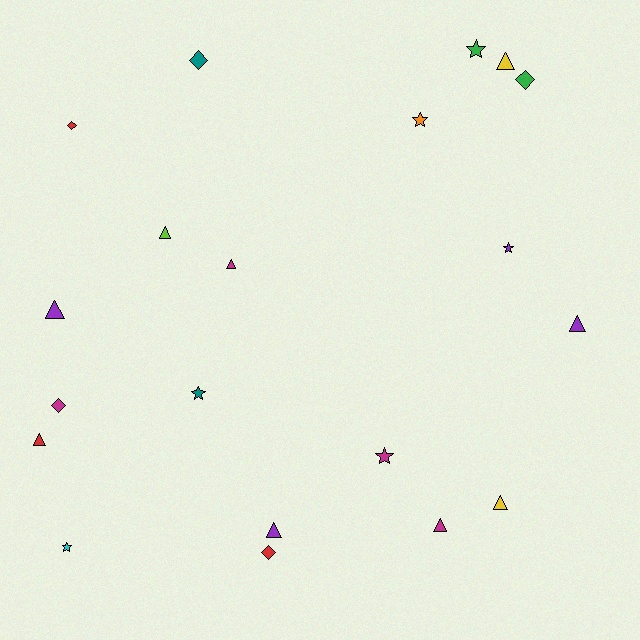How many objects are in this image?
There are 20 objects.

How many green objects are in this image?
There are 2 green objects.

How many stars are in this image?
There are 6 stars.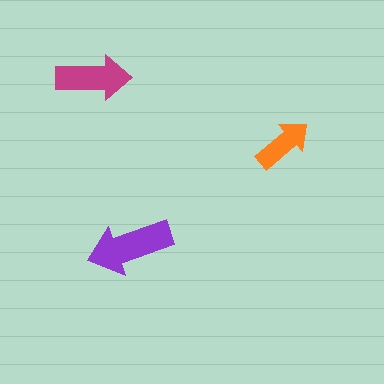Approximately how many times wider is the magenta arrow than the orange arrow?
About 1.5 times wider.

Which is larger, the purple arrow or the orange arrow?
The purple one.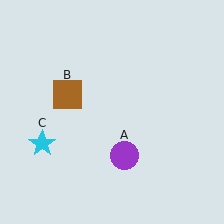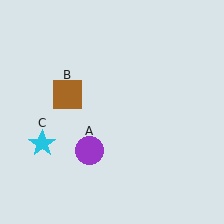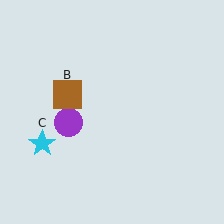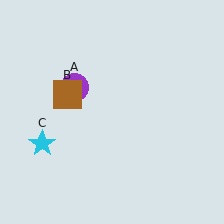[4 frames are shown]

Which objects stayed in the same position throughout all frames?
Brown square (object B) and cyan star (object C) remained stationary.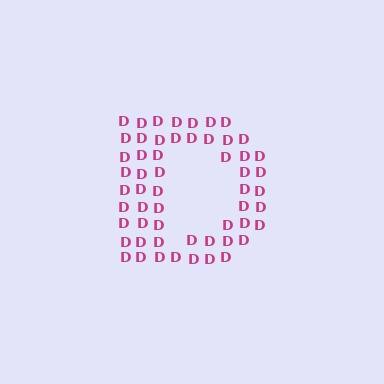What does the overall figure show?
The overall figure shows the letter D.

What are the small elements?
The small elements are letter D's.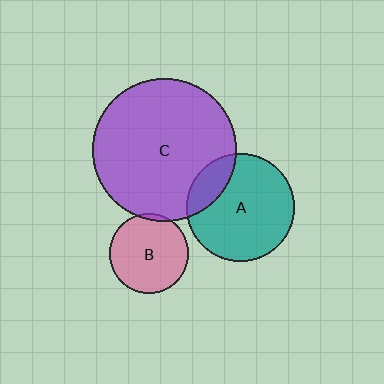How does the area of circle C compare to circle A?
Approximately 1.8 times.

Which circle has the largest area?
Circle C (purple).